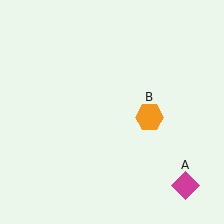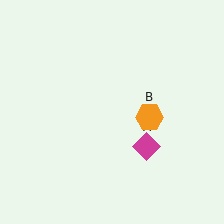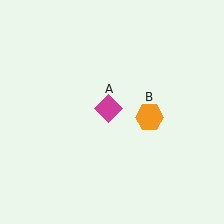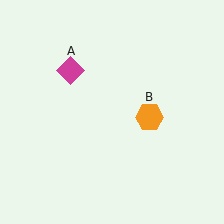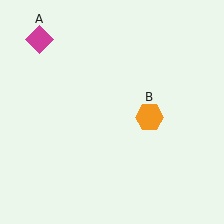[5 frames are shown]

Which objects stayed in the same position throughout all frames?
Orange hexagon (object B) remained stationary.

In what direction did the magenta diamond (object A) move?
The magenta diamond (object A) moved up and to the left.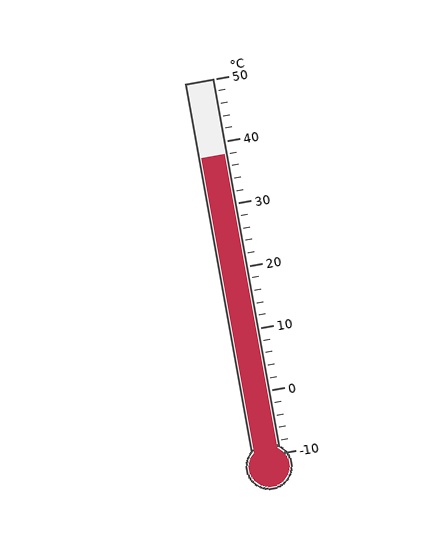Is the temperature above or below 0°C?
The temperature is above 0°C.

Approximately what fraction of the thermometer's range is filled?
The thermometer is filled to approximately 80% of its range.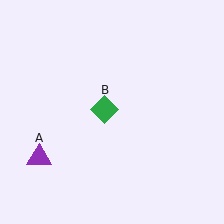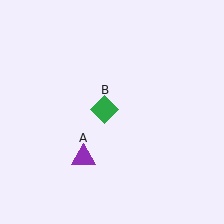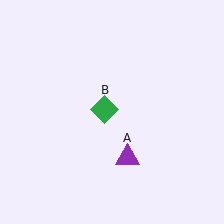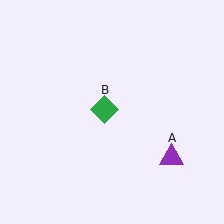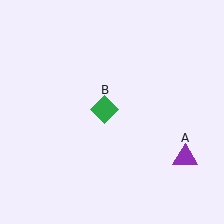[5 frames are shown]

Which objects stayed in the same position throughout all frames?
Green diamond (object B) remained stationary.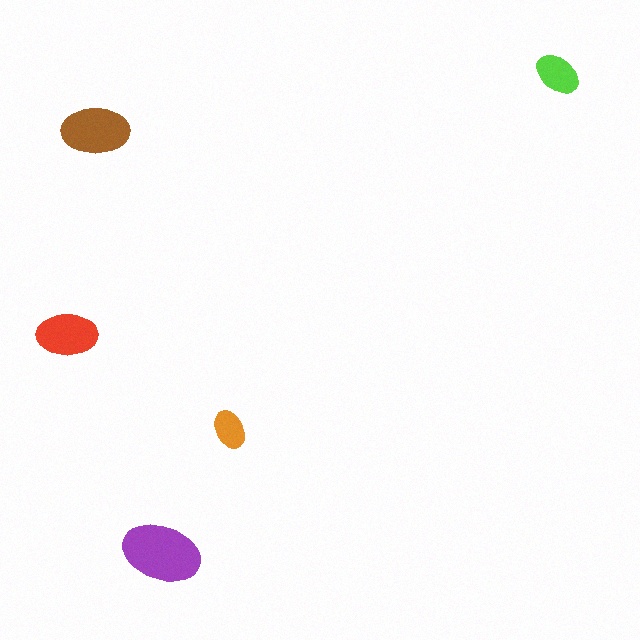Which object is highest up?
The lime ellipse is topmost.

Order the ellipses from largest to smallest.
the purple one, the brown one, the red one, the lime one, the orange one.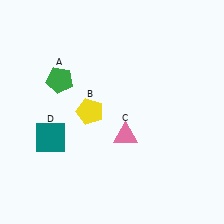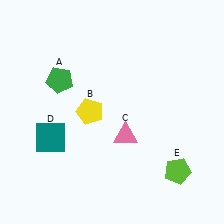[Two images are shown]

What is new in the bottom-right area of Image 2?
A lime pentagon (E) was added in the bottom-right area of Image 2.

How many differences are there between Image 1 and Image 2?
There is 1 difference between the two images.